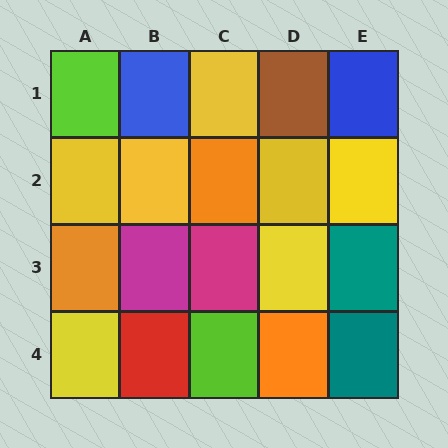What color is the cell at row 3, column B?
Magenta.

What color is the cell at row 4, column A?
Yellow.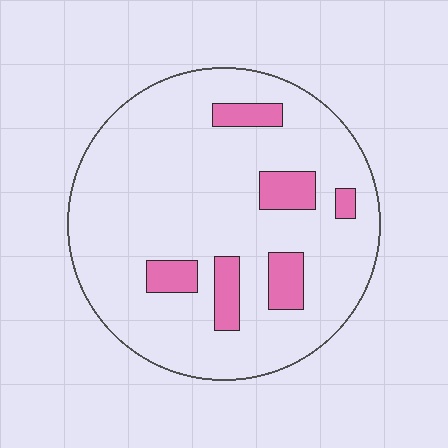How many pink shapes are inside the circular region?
6.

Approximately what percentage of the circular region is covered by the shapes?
Approximately 15%.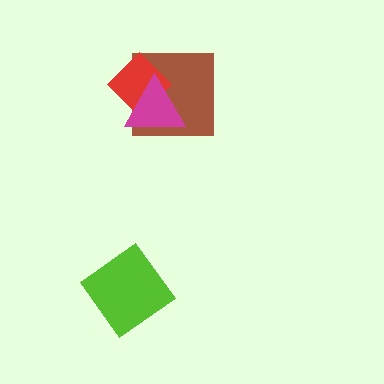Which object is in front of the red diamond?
The magenta triangle is in front of the red diamond.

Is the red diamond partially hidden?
Yes, it is partially covered by another shape.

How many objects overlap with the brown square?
2 objects overlap with the brown square.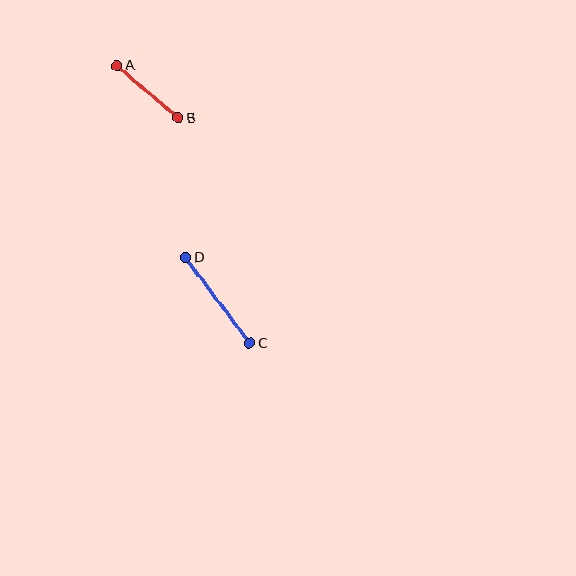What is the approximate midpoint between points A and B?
The midpoint is at approximately (147, 92) pixels.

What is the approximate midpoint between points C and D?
The midpoint is at approximately (218, 300) pixels.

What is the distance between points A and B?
The distance is approximately 80 pixels.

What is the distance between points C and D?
The distance is approximately 107 pixels.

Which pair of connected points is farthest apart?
Points C and D are farthest apart.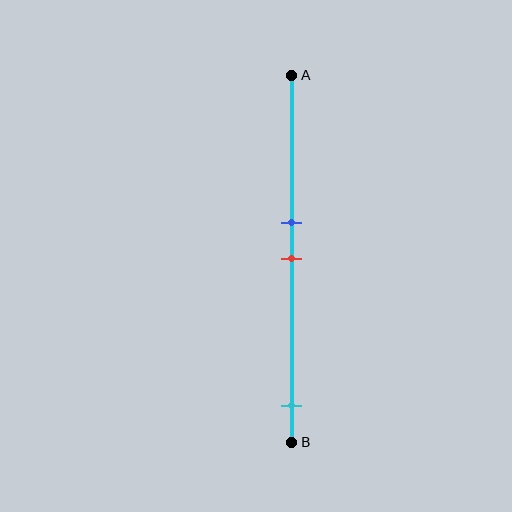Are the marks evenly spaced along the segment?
No, the marks are not evenly spaced.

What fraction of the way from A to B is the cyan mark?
The cyan mark is approximately 90% (0.9) of the way from A to B.